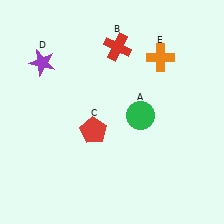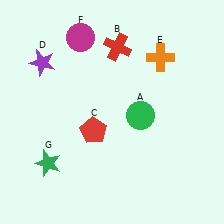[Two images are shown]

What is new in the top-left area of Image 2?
A magenta circle (F) was added in the top-left area of Image 2.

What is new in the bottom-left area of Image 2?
A green star (G) was added in the bottom-left area of Image 2.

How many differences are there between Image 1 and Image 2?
There are 2 differences between the two images.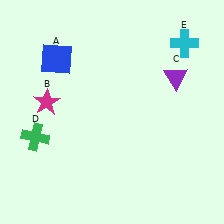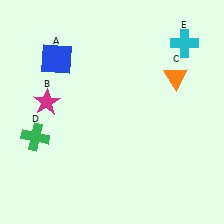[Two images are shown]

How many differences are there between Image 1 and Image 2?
There is 1 difference between the two images.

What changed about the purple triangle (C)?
In Image 1, C is purple. In Image 2, it changed to orange.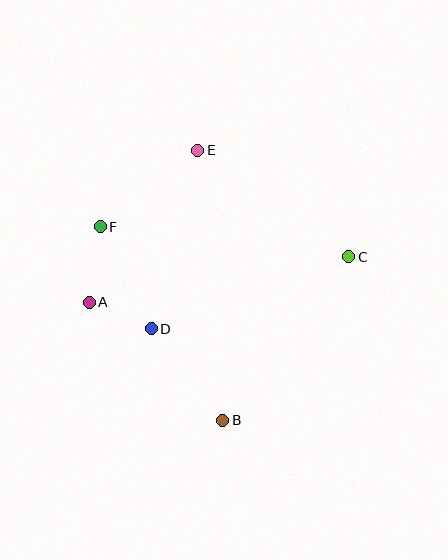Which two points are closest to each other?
Points A and D are closest to each other.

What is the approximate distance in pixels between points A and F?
The distance between A and F is approximately 76 pixels.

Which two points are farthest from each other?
Points B and E are farthest from each other.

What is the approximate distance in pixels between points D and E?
The distance between D and E is approximately 185 pixels.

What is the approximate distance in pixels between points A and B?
The distance between A and B is approximately 178 pixels.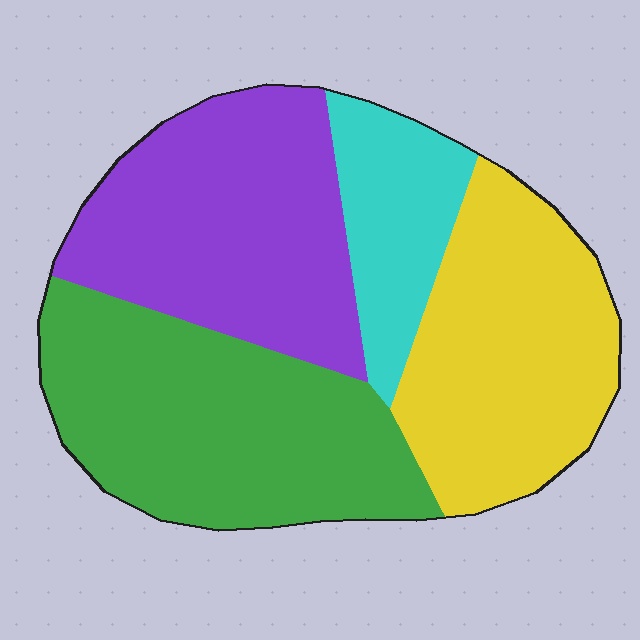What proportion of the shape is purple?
Purple takes up about one quarter (1/4) of the shape.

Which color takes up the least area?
Cyan, at roughly 15%.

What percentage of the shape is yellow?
Yellow takes up about one quarter (1/4) of the shape.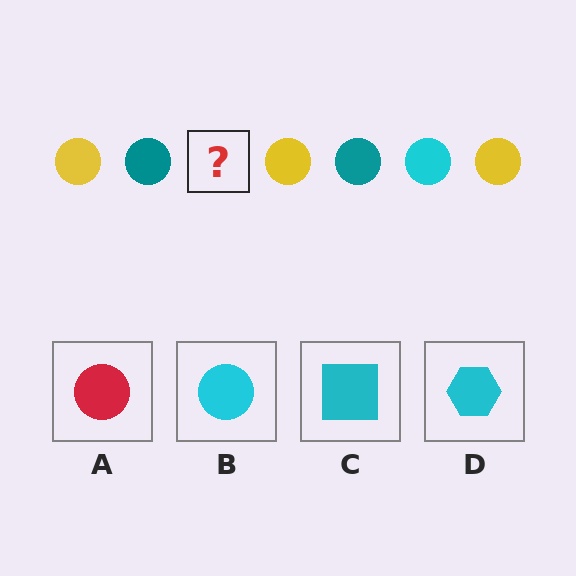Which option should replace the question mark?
Option B.